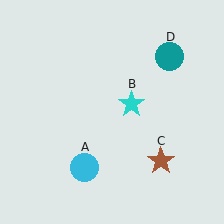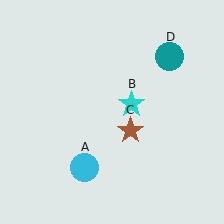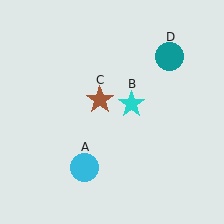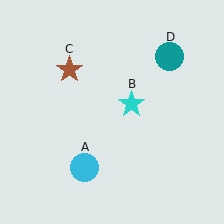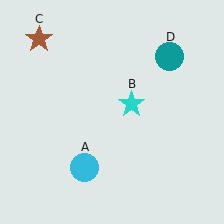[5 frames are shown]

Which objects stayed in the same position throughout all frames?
Cyan circle (object A) and cyan star (object B) and teal circle (object D) remained stationary.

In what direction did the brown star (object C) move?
The brown star (object C) moved up and to the left.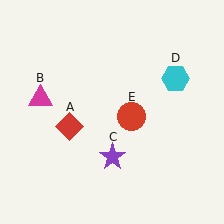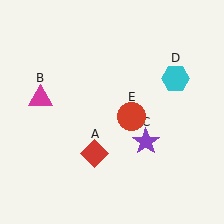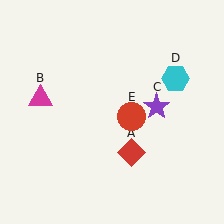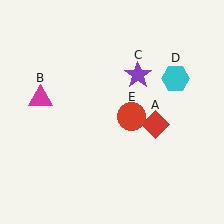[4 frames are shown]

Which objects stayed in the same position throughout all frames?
Magenta triangle (object B) and cyan hexagon (object D) and red circle (object E) remained stationary.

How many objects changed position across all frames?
2 objects changed position: red diamond (object A), purple star (object C).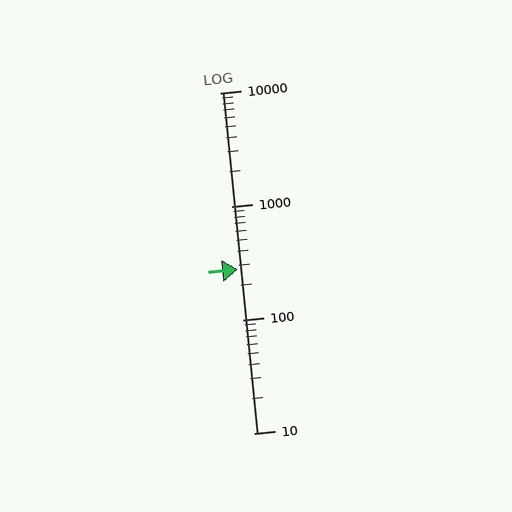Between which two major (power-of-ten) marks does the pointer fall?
The pointer is between 100 and 1000.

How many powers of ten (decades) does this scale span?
The scale spans 3 decades, from 10 to 10000.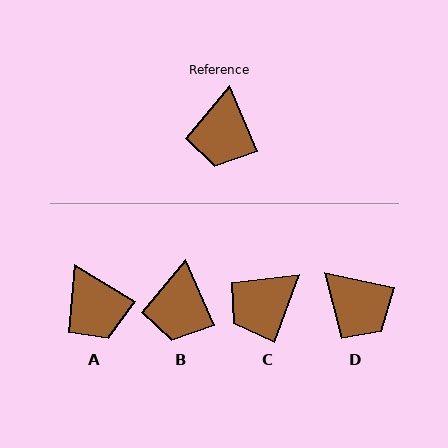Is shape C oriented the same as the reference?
No, it is off by about 44 degrees.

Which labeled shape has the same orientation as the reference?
B.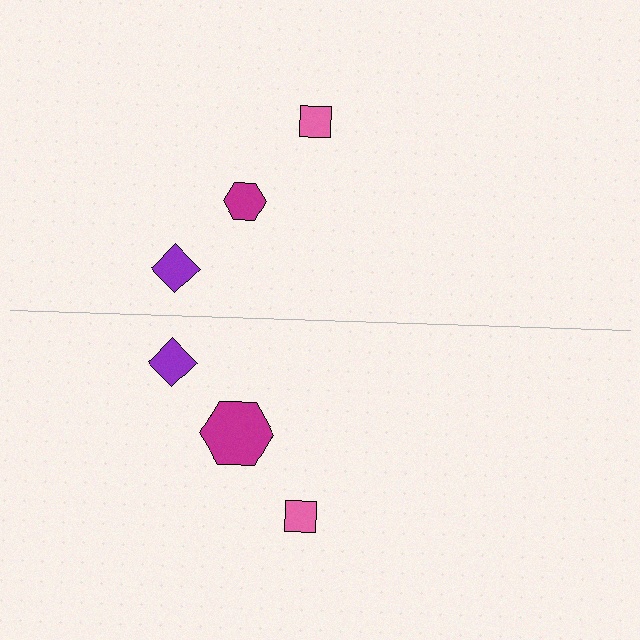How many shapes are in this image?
There are 6 shapes in this image.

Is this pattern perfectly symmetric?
No, the pattern is not perfectly symmetric. The magenta hexagon on the bottom side has a different size than its mirror counterpart.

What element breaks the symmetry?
The magenta hexagon on the bottom side has a different size than its mirror counterpart.